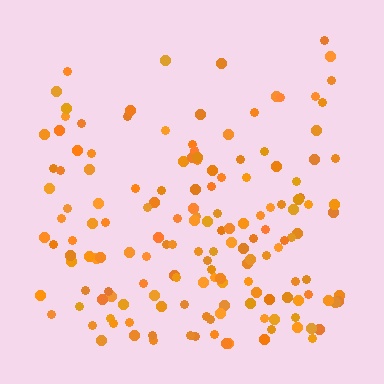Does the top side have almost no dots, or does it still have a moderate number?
Still a moderate number, just noticeably fewer than the bottom.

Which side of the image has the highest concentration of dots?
The bottom.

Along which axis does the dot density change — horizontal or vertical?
Vertical.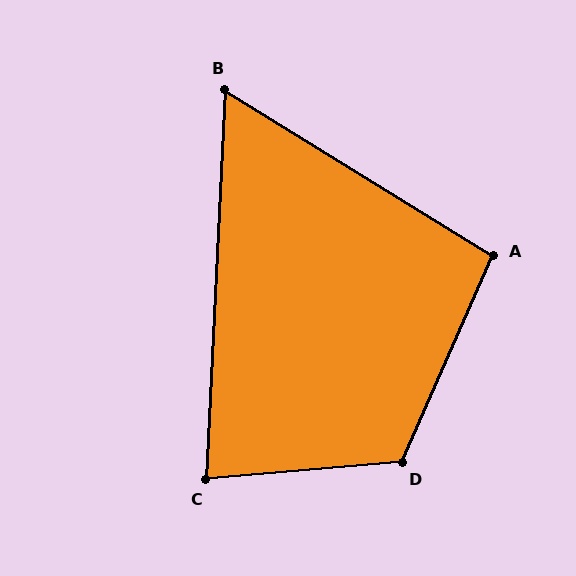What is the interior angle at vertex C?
Approximately 82 degrees (acute).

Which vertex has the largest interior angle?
D, at approximately 119 degrees.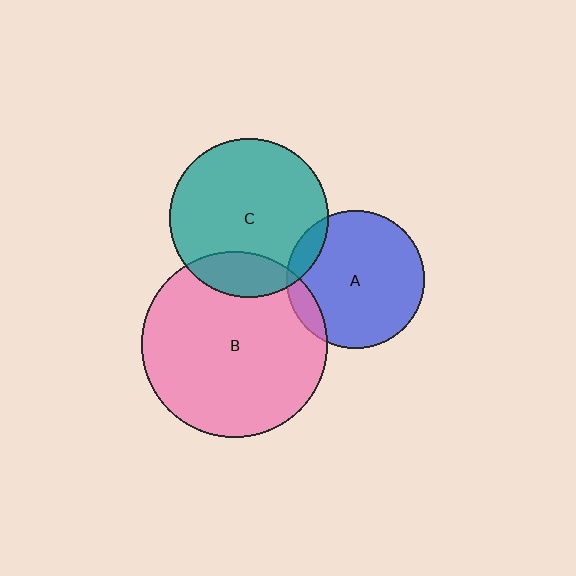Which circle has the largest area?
Circle B (pink).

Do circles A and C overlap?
Yes.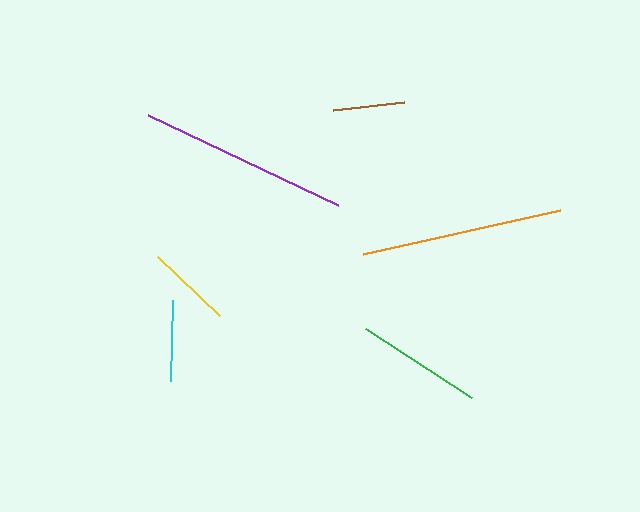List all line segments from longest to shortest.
From longest to shortest: purple, orange, green, yellow, cyan, brown.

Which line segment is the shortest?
The brown line is the shortest at approximately 71 pixels.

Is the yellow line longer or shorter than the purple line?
The purple line is longer than the yellow line.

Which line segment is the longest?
The purple line is the longest at approximately 211 pixels.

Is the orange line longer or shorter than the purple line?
The purple line is longer than the orange line.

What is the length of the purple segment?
The purple segment is approximately 211 pixels long.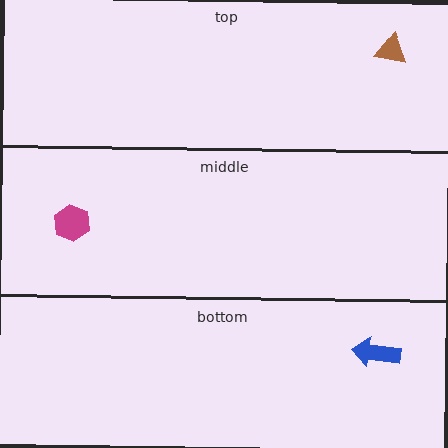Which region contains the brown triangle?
The top region.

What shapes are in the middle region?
The magenta hexagon.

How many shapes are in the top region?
1.